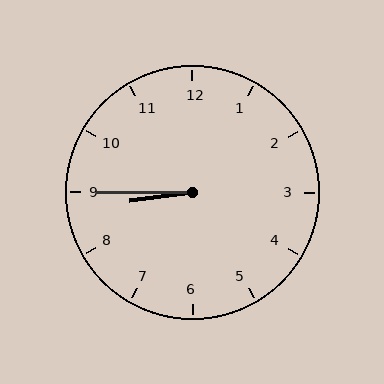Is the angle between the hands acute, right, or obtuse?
It is acute.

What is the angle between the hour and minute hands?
Approximately 8 degrees.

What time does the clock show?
8:45.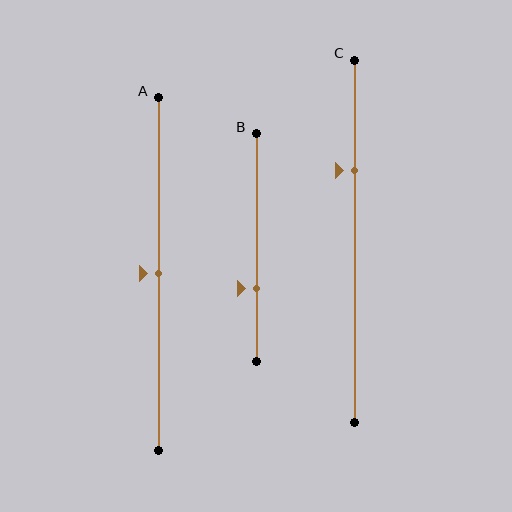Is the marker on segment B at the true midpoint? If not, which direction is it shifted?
No, the marker on segment B is shifted downward by about 18% of the segment length.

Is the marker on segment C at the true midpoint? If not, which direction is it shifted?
No, the marker on segment C is shifted upward by about 20% of the segment length.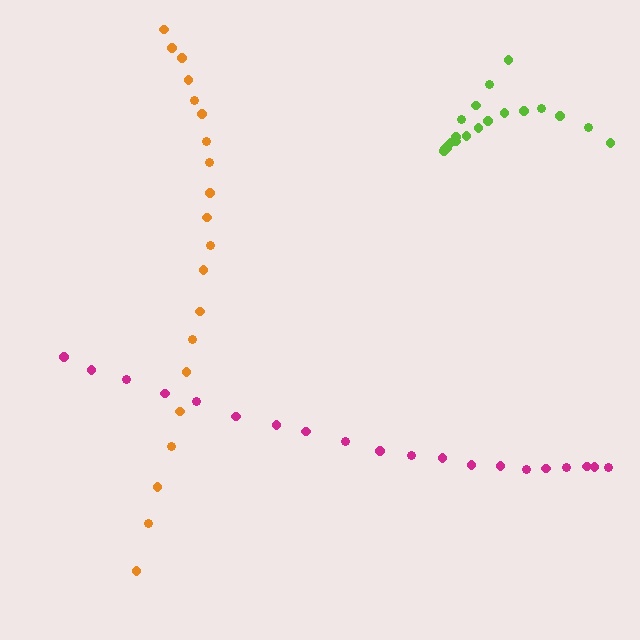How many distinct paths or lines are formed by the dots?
There are 3 distinct paths.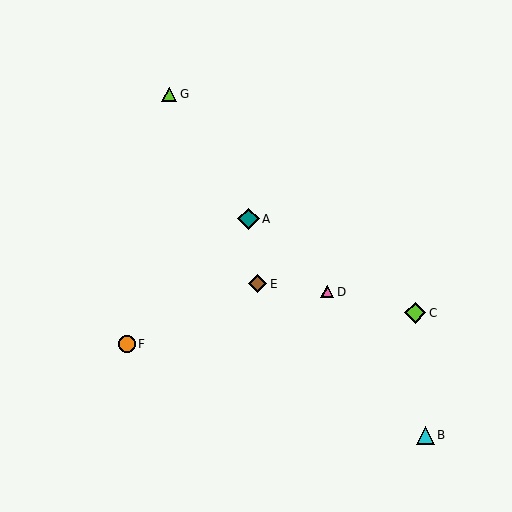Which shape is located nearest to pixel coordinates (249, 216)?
The teal diamond (labeled A) at (248, 219) is nearest to that location.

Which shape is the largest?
The teal diamond (labeled A) is the largest.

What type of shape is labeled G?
Shape G is a lime triangle.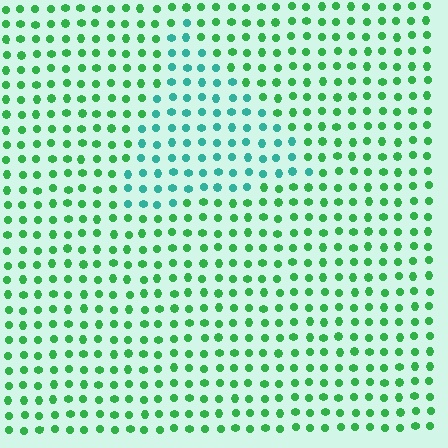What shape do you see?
I see a triangle.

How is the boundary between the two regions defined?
The boundary is defined purely by a slight shift in hue (about 40 degrees). Spacing, size, and orientation are identical on both sides.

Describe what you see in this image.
The image is filled with small green elements in a uniform arrangement. A triangle-shaped region is visible where the elements are tinted to a slightly different hue, forming a subtle color boundary.